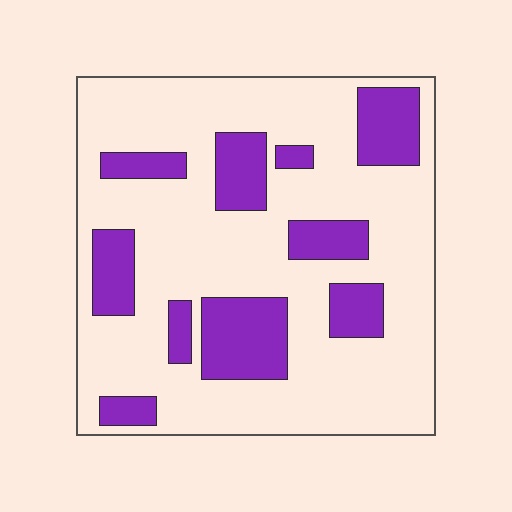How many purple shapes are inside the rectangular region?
10.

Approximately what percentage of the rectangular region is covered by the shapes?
Approximately 25%.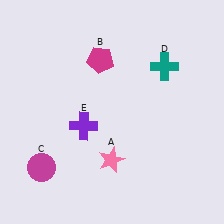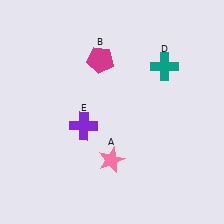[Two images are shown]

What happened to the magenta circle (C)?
The magenta circle (C) was removed in Image 2. It was in the bottom-left area of Image 1.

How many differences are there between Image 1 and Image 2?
There is 1 difference between the two images.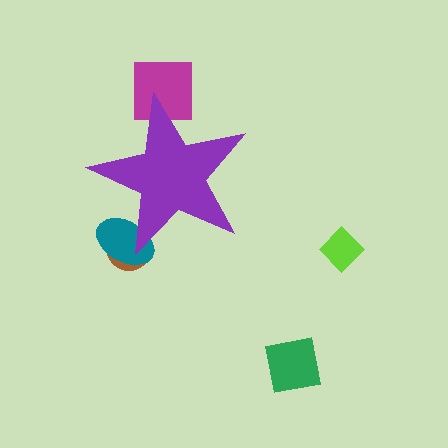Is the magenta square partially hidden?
Yes, the magenta square is partially hidden behind the purple star.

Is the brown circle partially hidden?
Yes, the brown circle is partially hidden behind the purple star.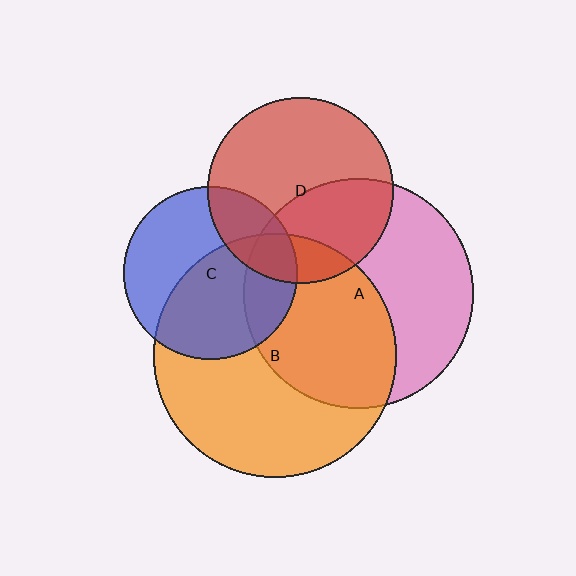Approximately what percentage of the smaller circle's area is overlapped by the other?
Approximately 55%.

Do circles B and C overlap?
Yes.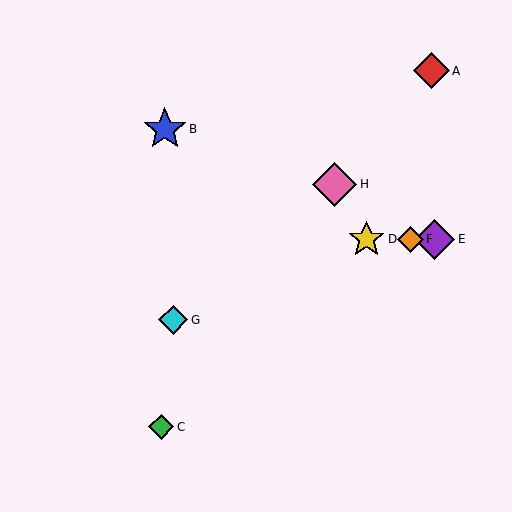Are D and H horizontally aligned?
No, D is at y≈239 and H is at y≈184.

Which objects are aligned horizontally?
Objects D, E, F are aligned horizontally.